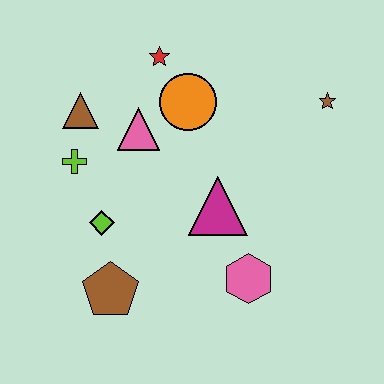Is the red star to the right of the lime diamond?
Yes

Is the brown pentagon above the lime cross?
No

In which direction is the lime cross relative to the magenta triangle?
The lime cross is to the left of the magenta triangle.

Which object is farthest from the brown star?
The brown pentagon is farthest from the brown star.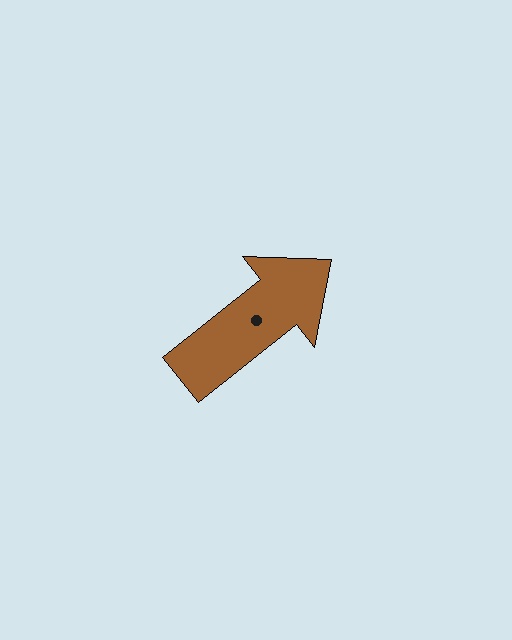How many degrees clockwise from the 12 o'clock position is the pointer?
Approximately 51 degrees.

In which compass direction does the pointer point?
Northeast.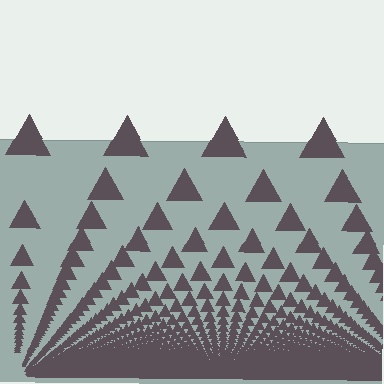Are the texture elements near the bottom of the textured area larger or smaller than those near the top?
Smaller. The gradient is inverted — elements near the bottom are smaller and denser.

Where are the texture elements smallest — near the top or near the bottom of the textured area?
Near the bottom.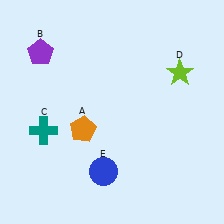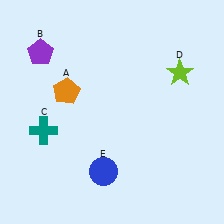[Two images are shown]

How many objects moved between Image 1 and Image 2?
1 object moved between the two images.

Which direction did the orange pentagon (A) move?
The orange pentagon (A) moved up.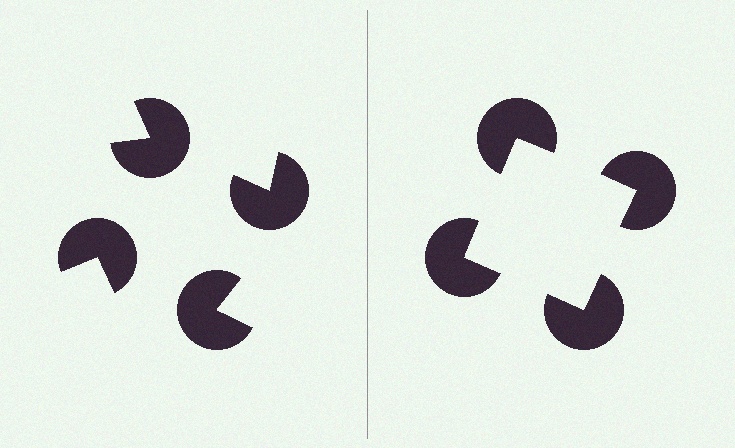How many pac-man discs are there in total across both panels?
8 — 4 on each side.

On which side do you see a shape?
An illusory square appears on the right side. On the left side the wedge cuts are rotated, so no coherent shape forms.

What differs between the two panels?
The pac-man discs are positioned identically on both sides; only the wedge orientations differ. On the right they align to a square; on the left they are misaligned.